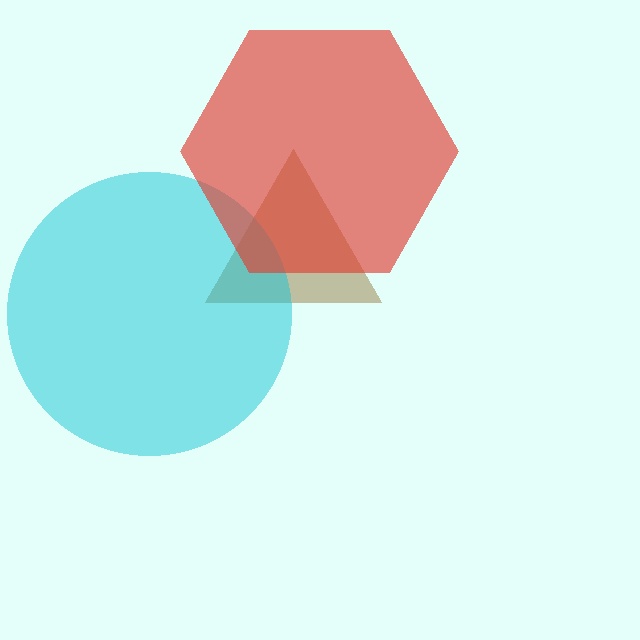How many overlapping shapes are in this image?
There are 3 overlapping shapes in the image.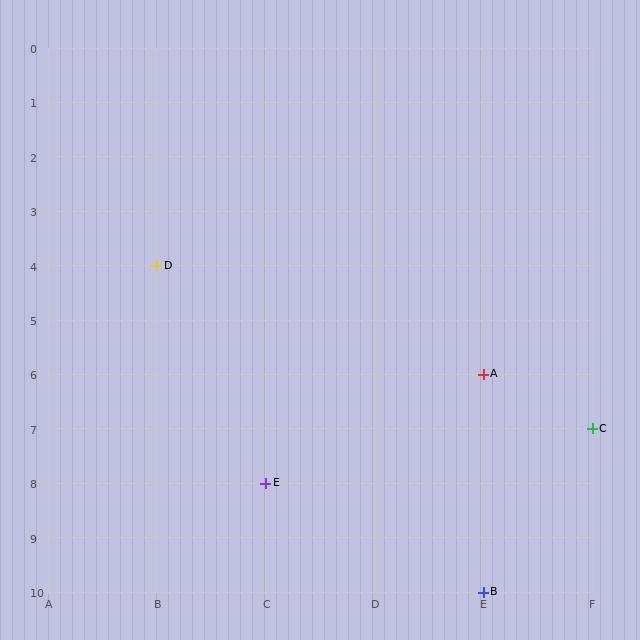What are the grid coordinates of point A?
Point A is at grid coordinates (E, 6).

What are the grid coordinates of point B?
Point B is at grid coordinates (E, 10).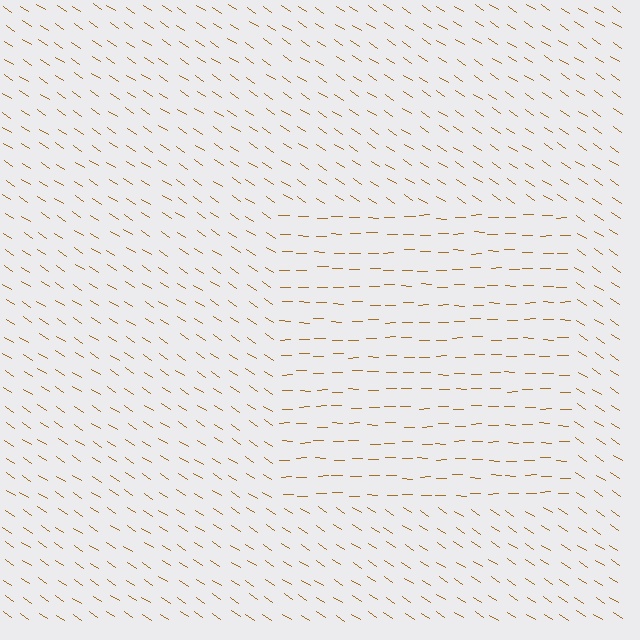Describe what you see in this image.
The image is filled with small brown line segments. A rectangle region in the image has lines oriented differently from the surrounding lines, creating a visible texture boundary.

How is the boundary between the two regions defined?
The boundary is defined purely by a change in line orientation (approximately 33 degrees difference). All lines are the same color and thickness.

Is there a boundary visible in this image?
Yes, there is a texture boundary formed by a change in line orientation.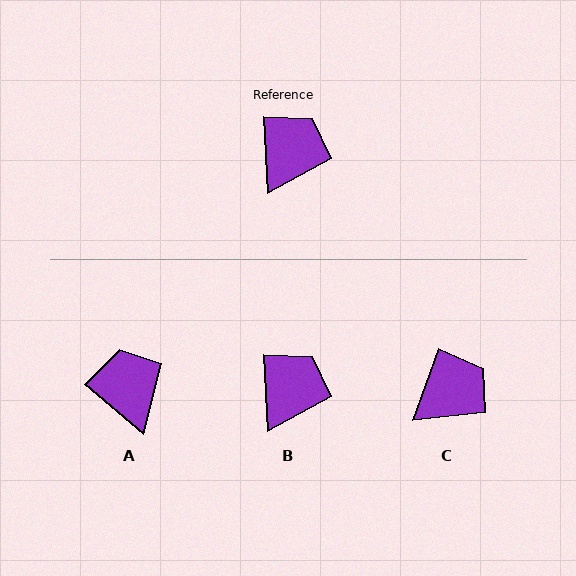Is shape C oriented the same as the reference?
No, it is off by about 22 degrees.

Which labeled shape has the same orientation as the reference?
B.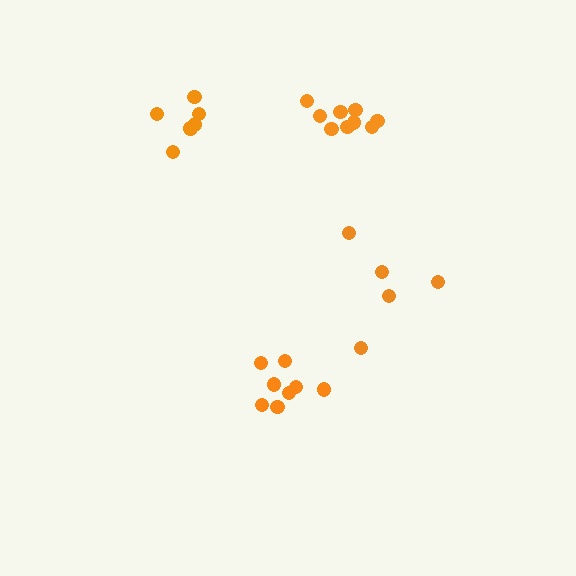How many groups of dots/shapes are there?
There are 4 groups.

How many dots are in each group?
Group 1: 9 dots, Group 2: 6 dots, Group 3: 5 dots, Group 4: 8 dots (28 total).